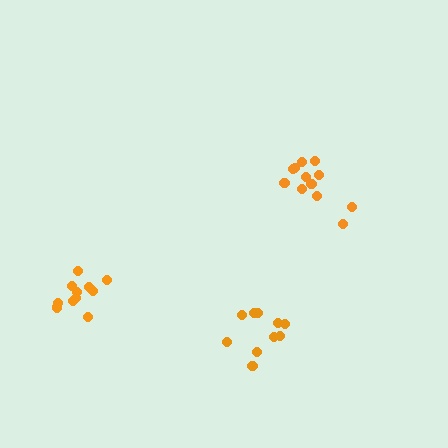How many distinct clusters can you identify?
There are 3 distinct clusters.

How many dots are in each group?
Group 1: 10 dots, Group 2: 12 dots, Group 3: 11 dots (33 total).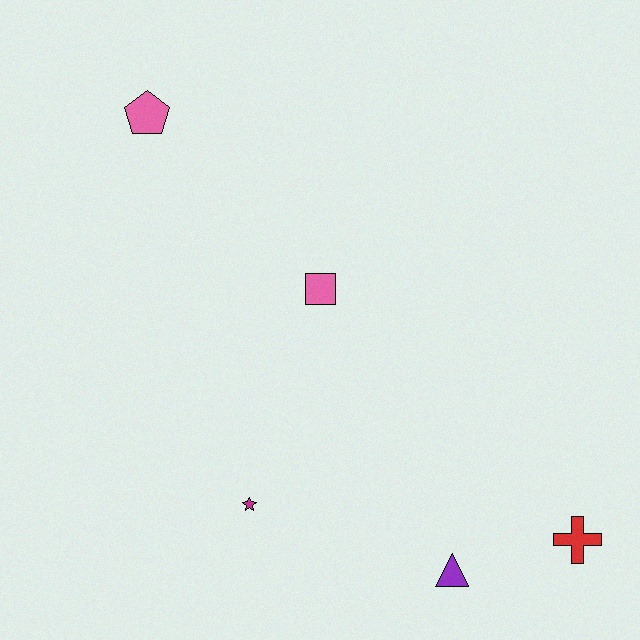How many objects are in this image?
There are 5 objects.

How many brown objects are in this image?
There are no brown objects.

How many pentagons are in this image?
There is 1 pentagon.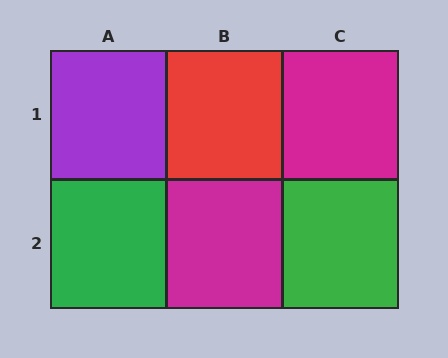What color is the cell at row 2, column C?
Green.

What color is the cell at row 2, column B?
Magenta.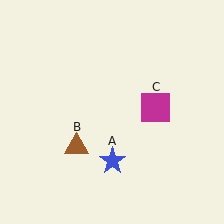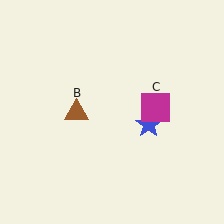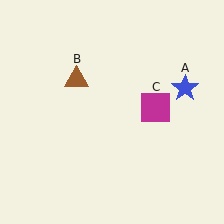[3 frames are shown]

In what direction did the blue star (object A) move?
The blue star (object A) moved up and to the right.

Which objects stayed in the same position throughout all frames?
Magenta square (object C) remained stationary.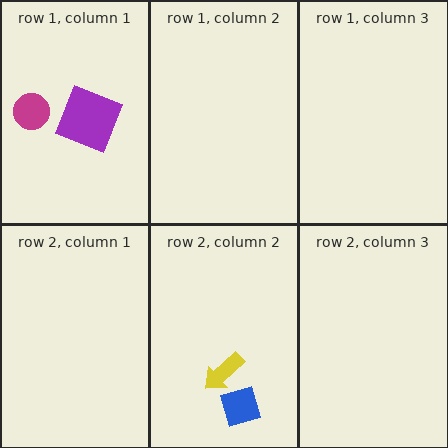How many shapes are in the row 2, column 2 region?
2.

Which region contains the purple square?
The row 1, column 1 region.